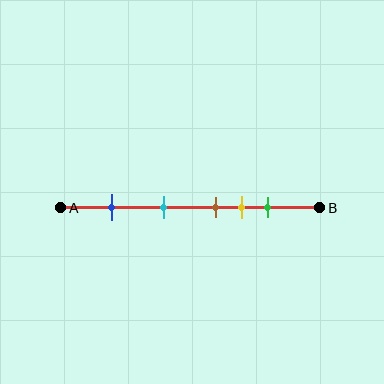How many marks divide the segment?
There are 5 marks dividing the segment.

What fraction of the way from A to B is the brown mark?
The brown mark is approximately 60% (0.6) of the way from A to B.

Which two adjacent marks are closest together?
The brown and yellow marks are the closest adjacent pair.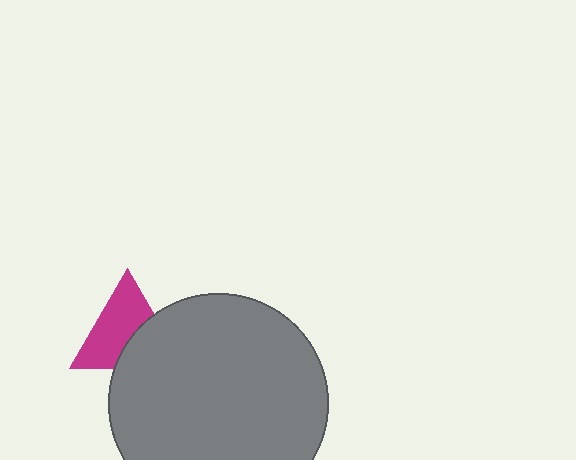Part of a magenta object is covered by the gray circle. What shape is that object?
It is a triangle.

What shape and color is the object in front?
The object in front is a gray circle.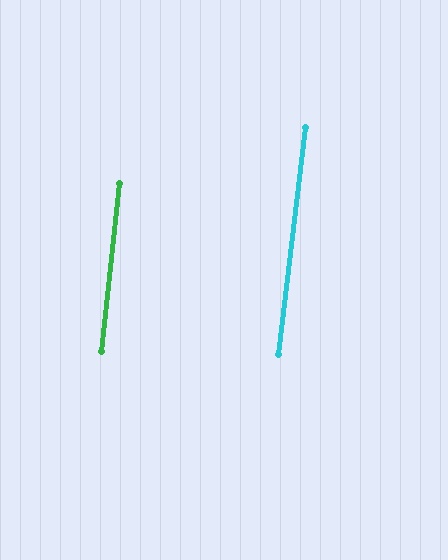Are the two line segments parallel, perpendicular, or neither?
Parallel — their directions differ by only 0.6°.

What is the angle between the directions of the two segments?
Approximately 1 degree.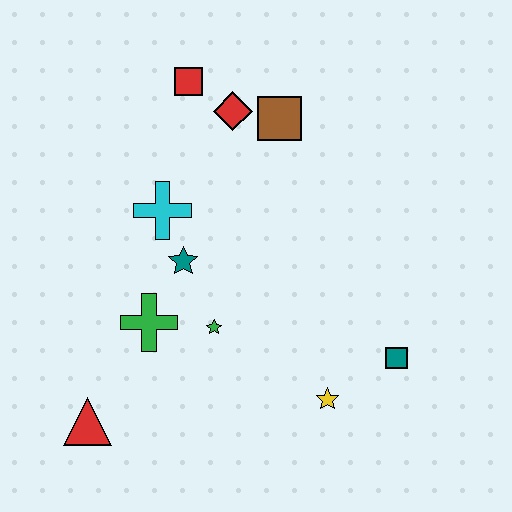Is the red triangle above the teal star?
No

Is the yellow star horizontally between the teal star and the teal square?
Yes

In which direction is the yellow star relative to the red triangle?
The yellow star is to the right of the red triangle.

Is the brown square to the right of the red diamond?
Yes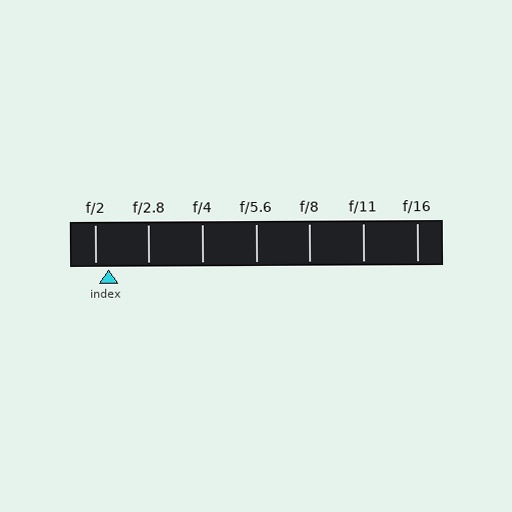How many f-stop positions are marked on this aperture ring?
There are 7 f-stop positions marked.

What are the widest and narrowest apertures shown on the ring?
The widest aperture shown is f/2 and the narrowest is f/16.